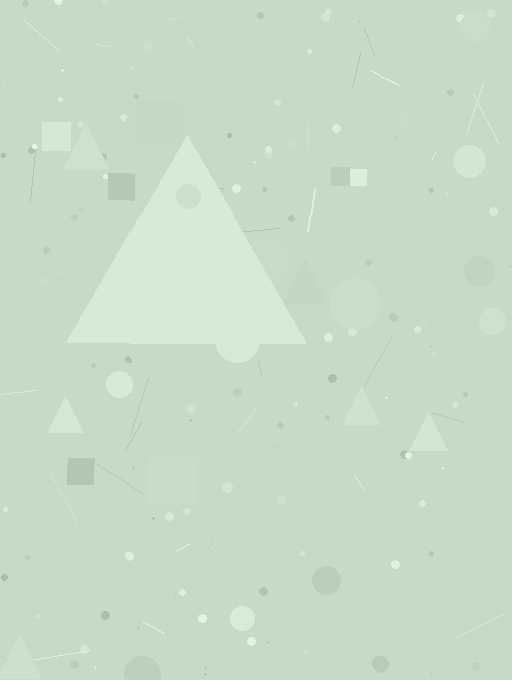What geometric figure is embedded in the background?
A triangle is embedded in the background.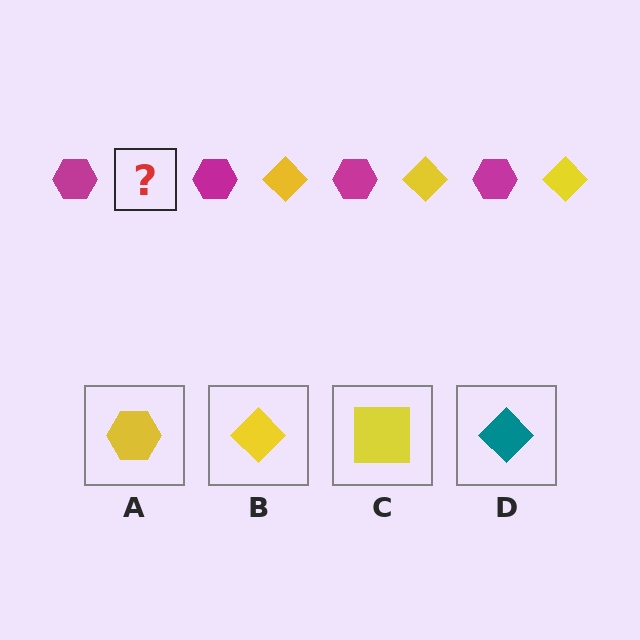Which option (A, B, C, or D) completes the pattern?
B.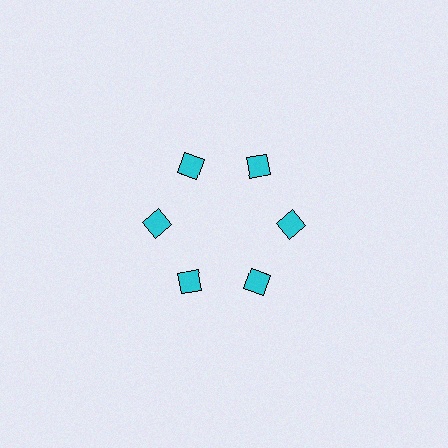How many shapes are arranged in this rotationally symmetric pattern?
There are 6 shapes, arranged in 6 groups of 1.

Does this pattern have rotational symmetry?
Yes, this pattern has 6-fold rotational symmetry. It looks the same after rotating 60 degrees around the center.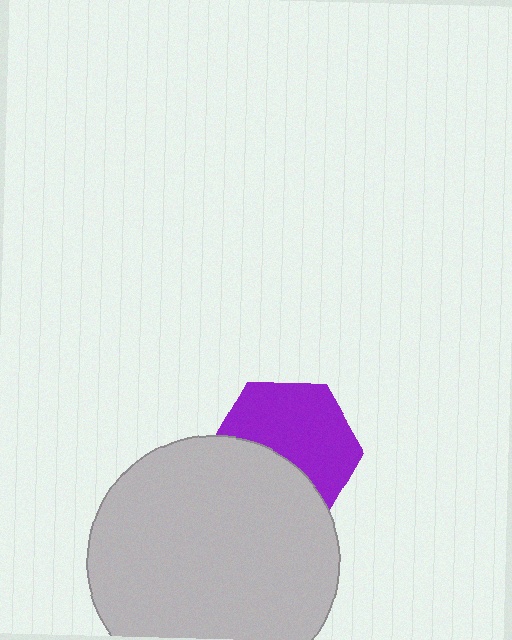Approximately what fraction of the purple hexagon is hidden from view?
Roughly 40% of the purple hexagon is hidden behind the light gray circle.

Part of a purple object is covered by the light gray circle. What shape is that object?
It is a hexagon.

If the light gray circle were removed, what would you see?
You would see the complete purple hexagon.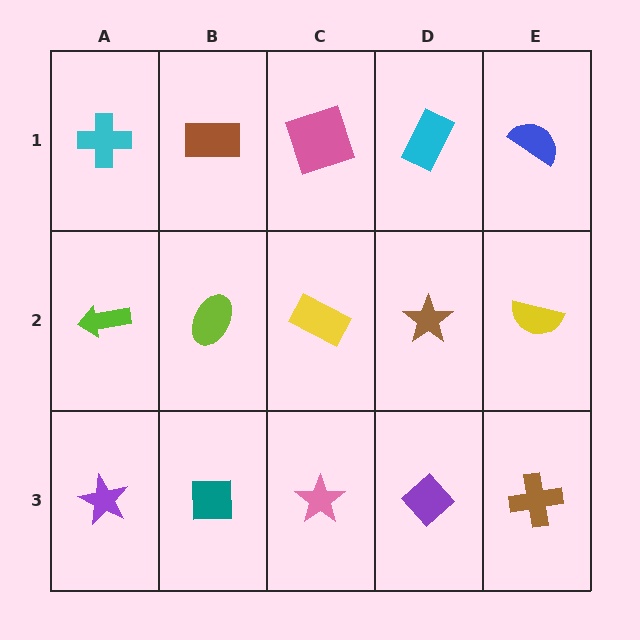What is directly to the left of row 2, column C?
A lime ellipse.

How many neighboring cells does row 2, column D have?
4.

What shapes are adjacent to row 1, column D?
A brown star (row 2, column D), a pink square (row 1, column C), a blue semicircle (row 1, column E).